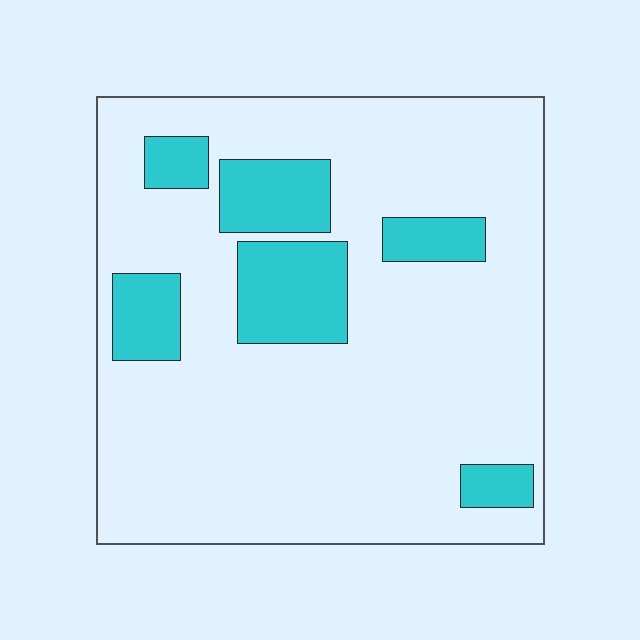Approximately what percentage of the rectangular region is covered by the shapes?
Approximately 20%.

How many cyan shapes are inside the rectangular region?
6.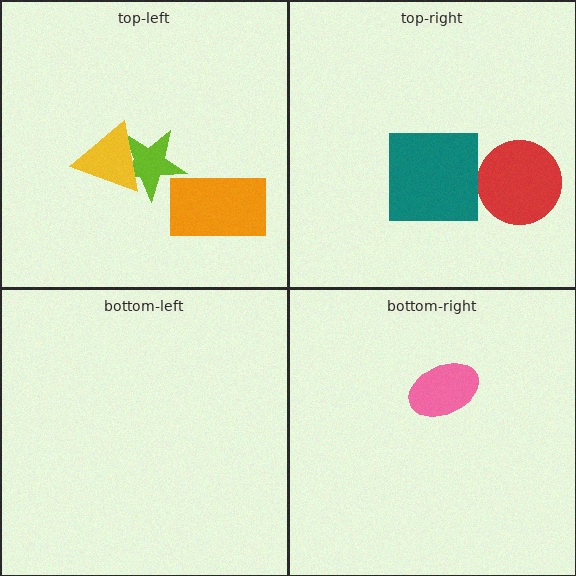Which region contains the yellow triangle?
The top-left region.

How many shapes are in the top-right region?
2.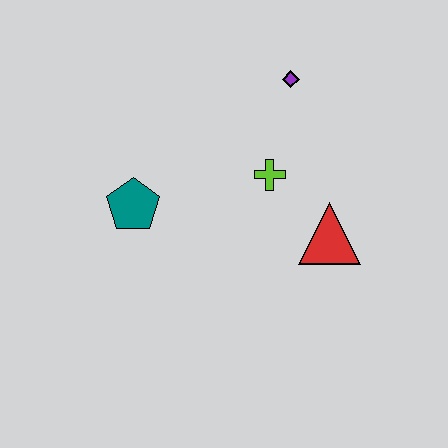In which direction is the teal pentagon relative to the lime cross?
The teal pentagon is to the left of the lime cross.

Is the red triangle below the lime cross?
Yes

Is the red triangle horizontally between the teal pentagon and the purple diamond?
No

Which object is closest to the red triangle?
The lime cross is closest to the red triangle.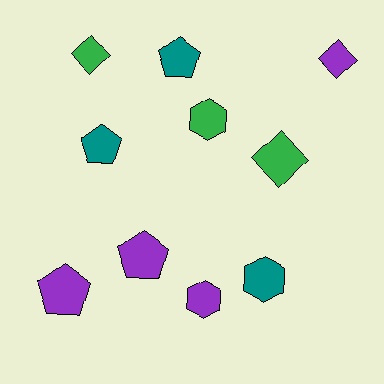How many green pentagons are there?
There are no green pentagons.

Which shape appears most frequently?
Pentagon, with 4 objects.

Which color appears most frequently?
Purple, with 4 objects.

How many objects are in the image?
There are 10 objects.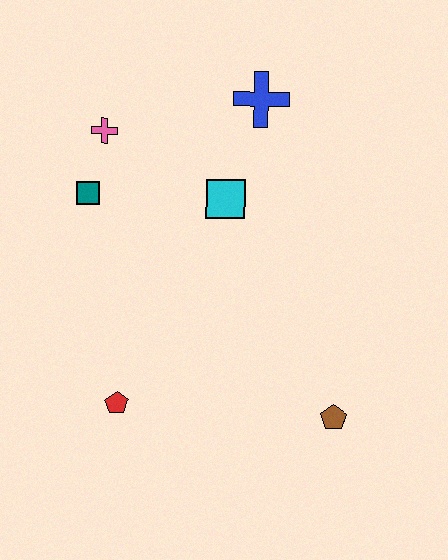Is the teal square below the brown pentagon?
No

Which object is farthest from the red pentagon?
The blue cross is farthest from the red pentagon.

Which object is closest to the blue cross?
The cyan square is closest to the blue cross.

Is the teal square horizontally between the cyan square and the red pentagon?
No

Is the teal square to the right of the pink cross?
No